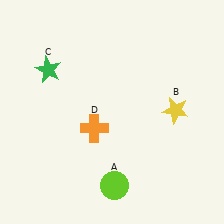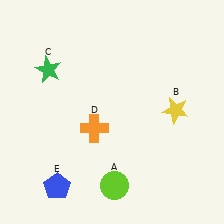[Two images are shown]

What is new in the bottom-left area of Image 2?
A blue pentagon (E) was added in the bottom-left area of Image 2.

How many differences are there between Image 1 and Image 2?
There is 1 difference between the two images.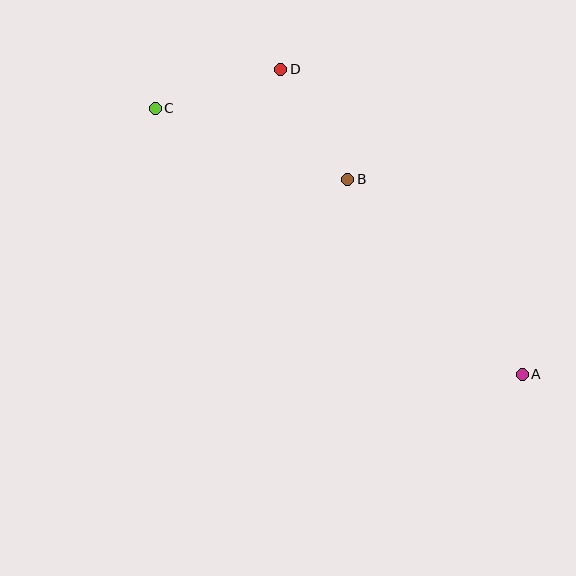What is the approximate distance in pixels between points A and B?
The distance between A and B is approximately 262 pixels.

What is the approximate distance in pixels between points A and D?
The distance between A and D is approximately 389 pixels.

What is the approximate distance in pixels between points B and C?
The distance between B and C is approximately 205 pixels.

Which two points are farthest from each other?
Points A and C are farthest from each other.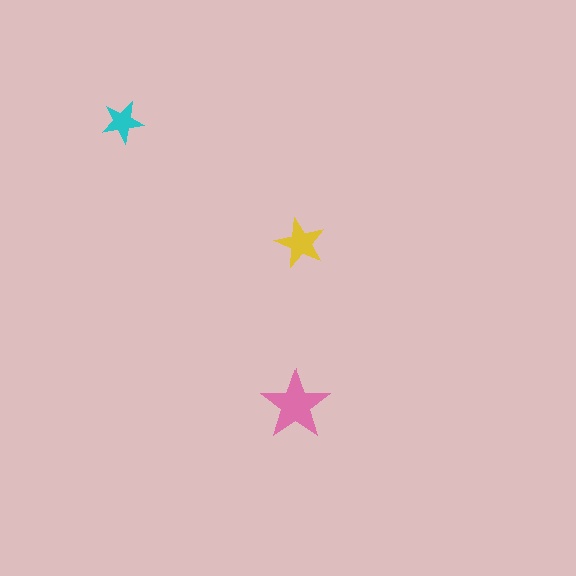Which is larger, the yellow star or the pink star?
The pink one.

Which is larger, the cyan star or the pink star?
The pink one.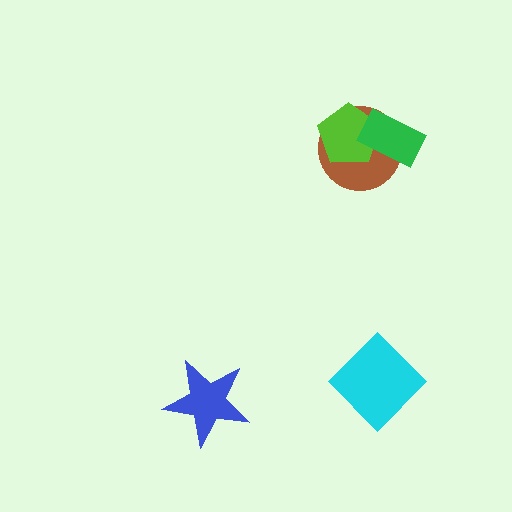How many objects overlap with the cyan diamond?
0 objects overlap with the cyan diamond.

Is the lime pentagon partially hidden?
Yes, it is partially covered by another shape.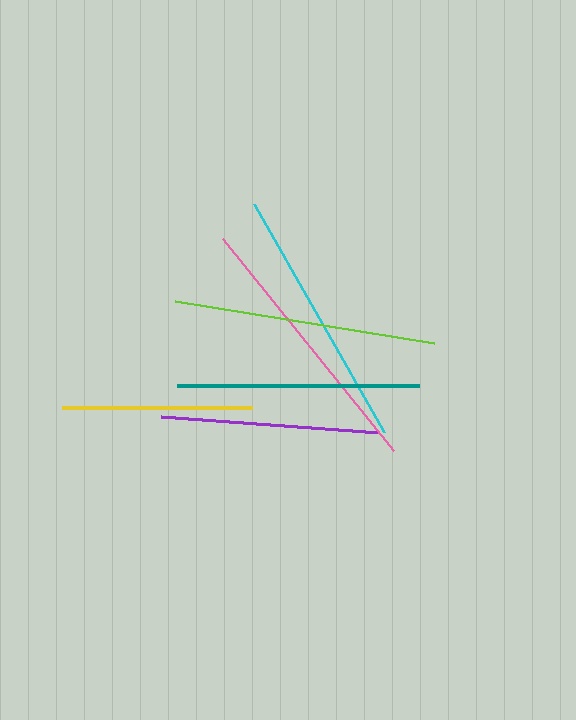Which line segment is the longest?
The pink line is the longest at approximately 273 pixels.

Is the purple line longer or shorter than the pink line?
The pink line is longer than the purple line.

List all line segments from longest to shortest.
From longest to shortest: pink, lime, cyan, teal, purple, yellow.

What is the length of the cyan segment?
The cyan segment is approximately 263 pixels long.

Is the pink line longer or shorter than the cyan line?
The pink line is longer than the cyan line.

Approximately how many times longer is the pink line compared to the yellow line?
The pink line is approximately 1.4 times the length of the yellow line.